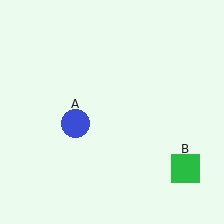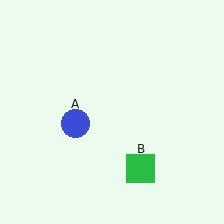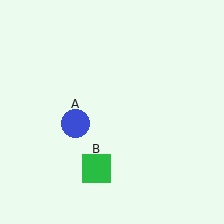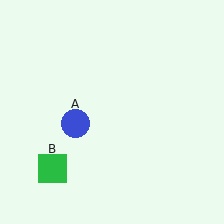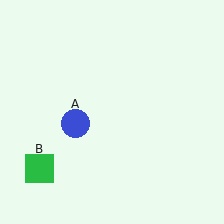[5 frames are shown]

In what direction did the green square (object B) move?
The green square (object B) moved left.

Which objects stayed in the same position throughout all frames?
Blue circle (object A) remained stationary.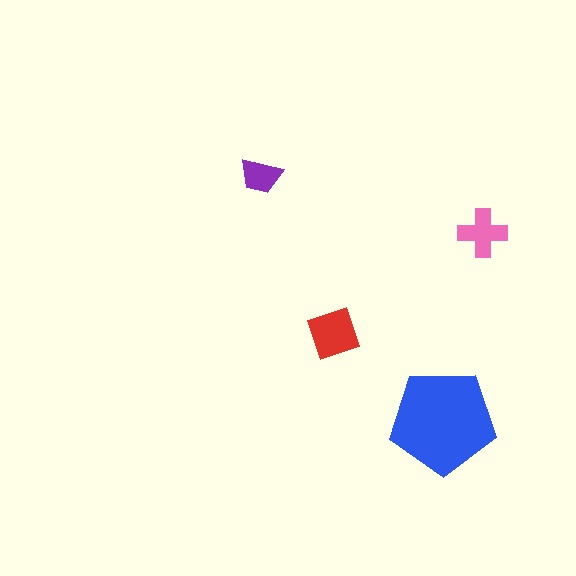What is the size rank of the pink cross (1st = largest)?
3rd.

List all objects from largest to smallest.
The blue pentagon, the red square, the pink cross, the purple trapezoid.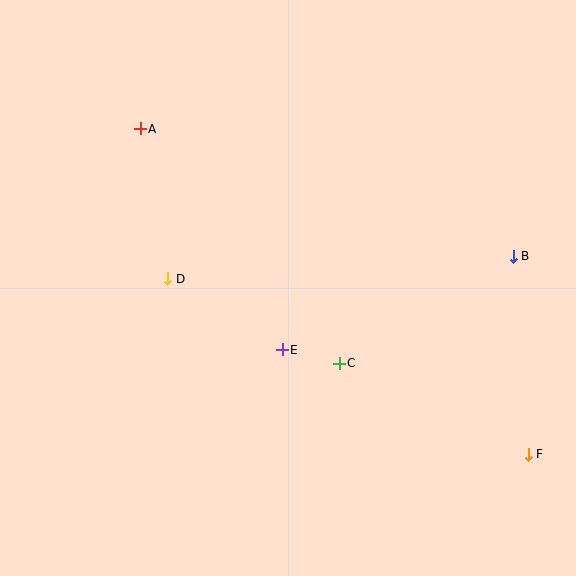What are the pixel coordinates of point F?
Point F is at (528, 454).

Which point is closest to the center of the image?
Point E at (282, 350) is closest to the center.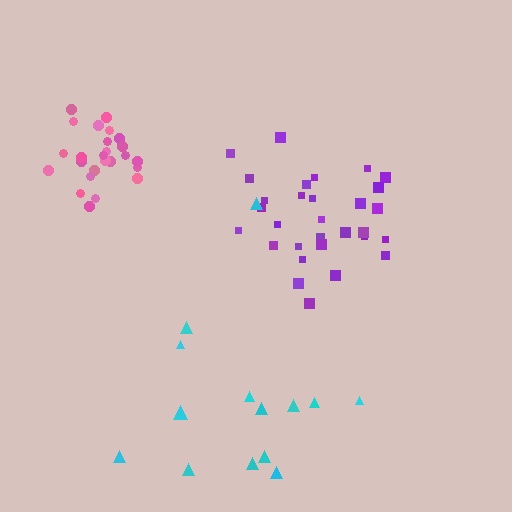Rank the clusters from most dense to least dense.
pink, purple, cyan.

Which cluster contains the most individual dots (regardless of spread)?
Purple (30).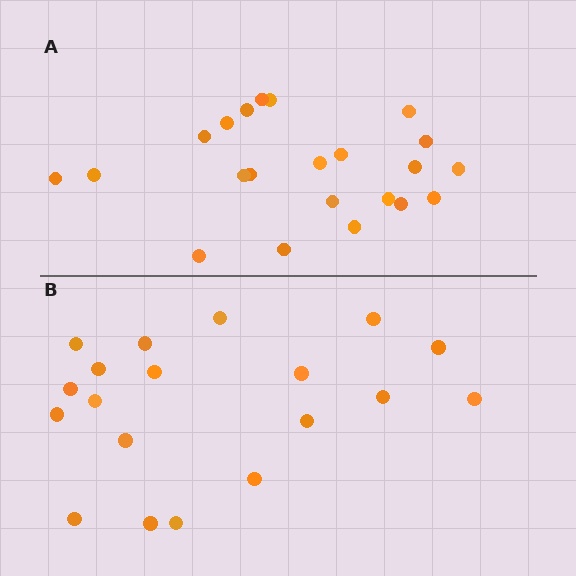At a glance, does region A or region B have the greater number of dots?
Region A (the top region) has more dots.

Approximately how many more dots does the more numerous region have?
Region A has just a few more — roughly 2 or 3 more dots than region B.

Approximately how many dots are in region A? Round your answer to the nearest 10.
About 20 dots. (The exact count is 22, which rounds to 20.)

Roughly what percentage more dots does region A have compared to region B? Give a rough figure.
About 15% more.